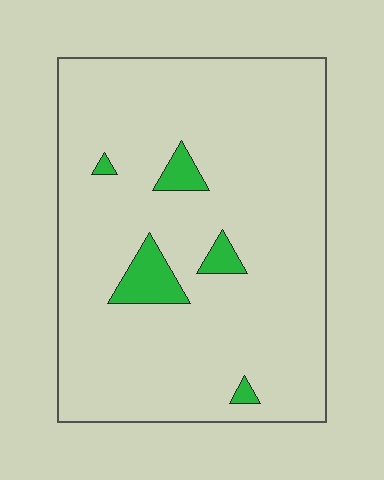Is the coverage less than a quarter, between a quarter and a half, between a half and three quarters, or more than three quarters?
Less than a quarter.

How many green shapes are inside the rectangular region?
5.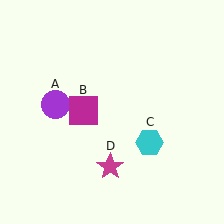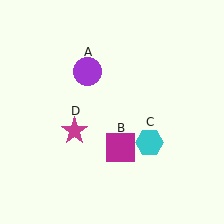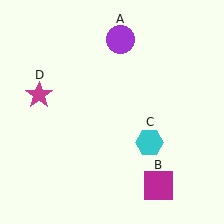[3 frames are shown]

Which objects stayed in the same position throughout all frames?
Cyan hexagon (object C) remained stationary.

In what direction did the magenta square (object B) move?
The magenta square (object B) moved down and to the right.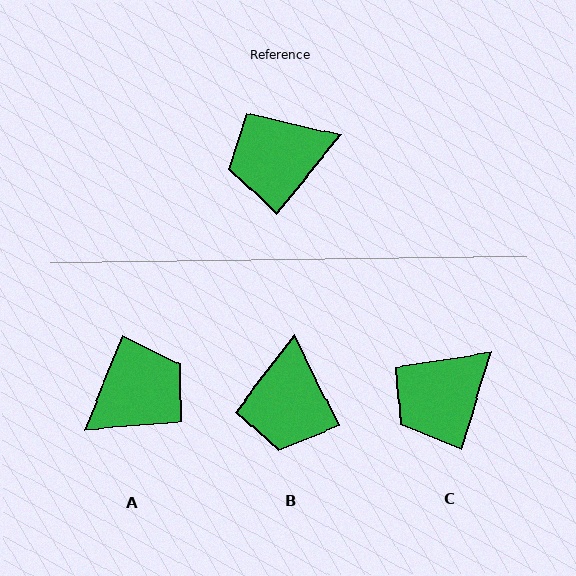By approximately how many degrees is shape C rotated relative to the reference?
Approximately 22 degrees counter-clockwise.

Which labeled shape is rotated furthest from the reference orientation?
A, about 162 degrees away.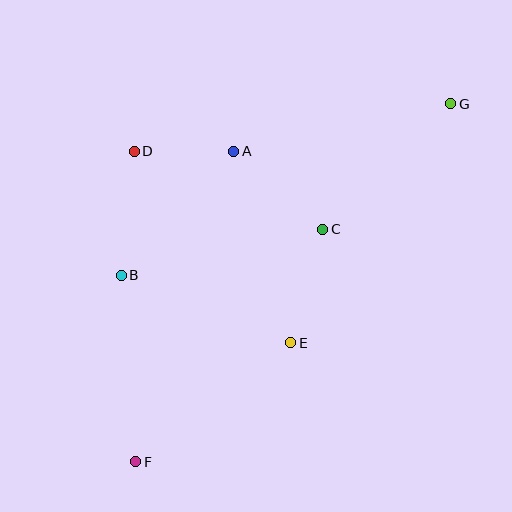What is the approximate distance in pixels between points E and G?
The distance between E and G is approximately 288 pixels.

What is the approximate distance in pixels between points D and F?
The distance between D and F is approximately 311 pixels.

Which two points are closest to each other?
Points A and D are closest to each other.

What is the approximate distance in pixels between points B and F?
The distance between B and F is approximately 187 pixels.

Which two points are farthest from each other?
Points F and G are farthest from each other.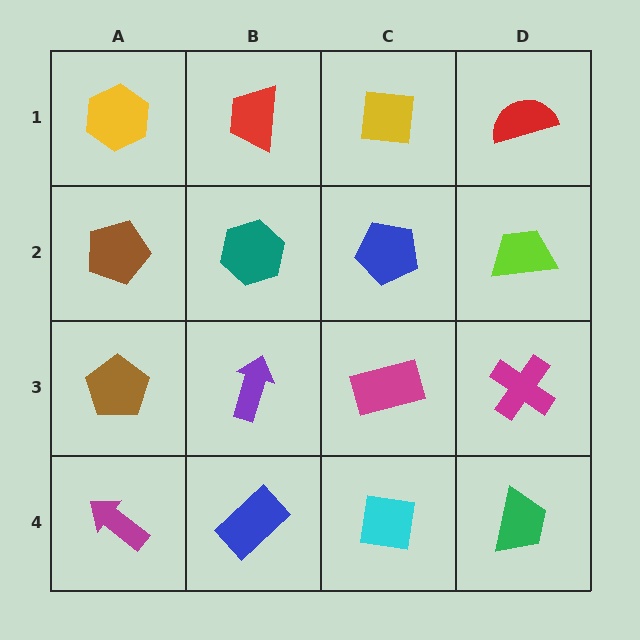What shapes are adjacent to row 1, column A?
A brown pentagon (row 2, column A), a red trapezoid (row 1, column B).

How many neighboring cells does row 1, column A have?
2.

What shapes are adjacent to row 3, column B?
A teal hexagon (row 2, column B), a blue rectangle (row 4, column B), a brown pentagon (row 3, column A), a magenta rectangle (row 3, column C).